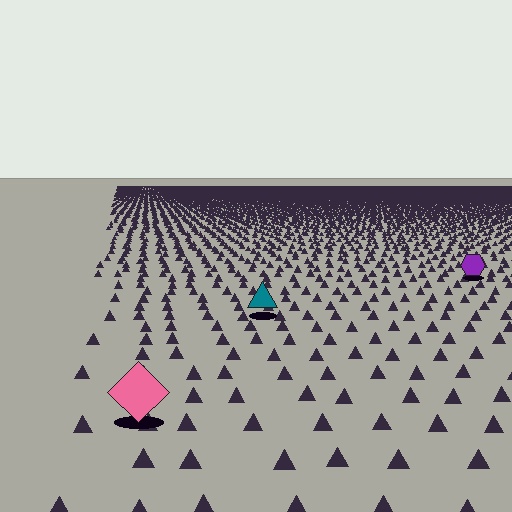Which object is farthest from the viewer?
The purple hexagon is farthest from the viewer. It appears smaller and the ground texture around it is denser.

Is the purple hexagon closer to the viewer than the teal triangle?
No. The teal triangle is closer — you can tell from the texture gradient: the ground texture is coarser near it.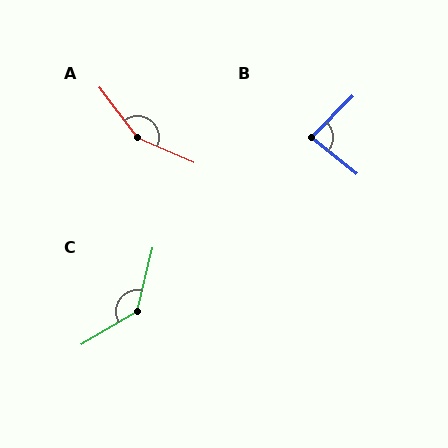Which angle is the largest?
A, at approximately 150 degrees.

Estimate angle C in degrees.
Approximately 134 degrees.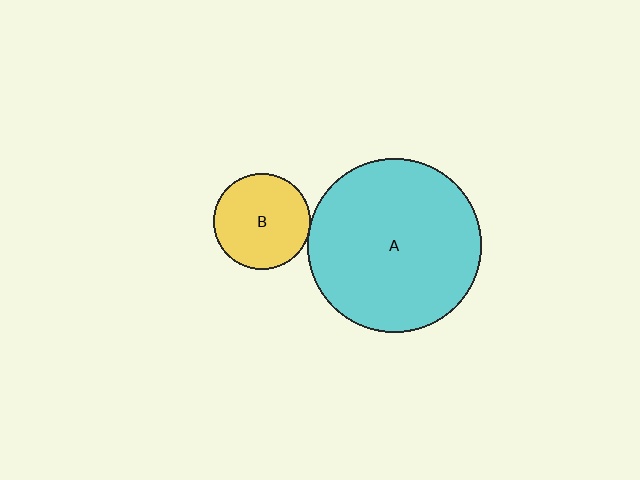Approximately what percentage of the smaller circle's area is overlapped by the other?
Approximately 5%.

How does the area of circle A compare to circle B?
Approximately 3.3 times.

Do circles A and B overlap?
Yes.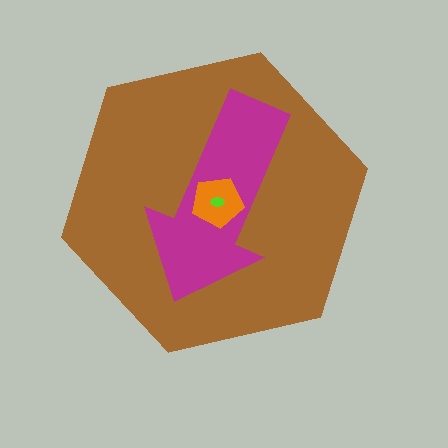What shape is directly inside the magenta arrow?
The orange pentagon.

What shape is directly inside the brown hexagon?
The magenta arrow.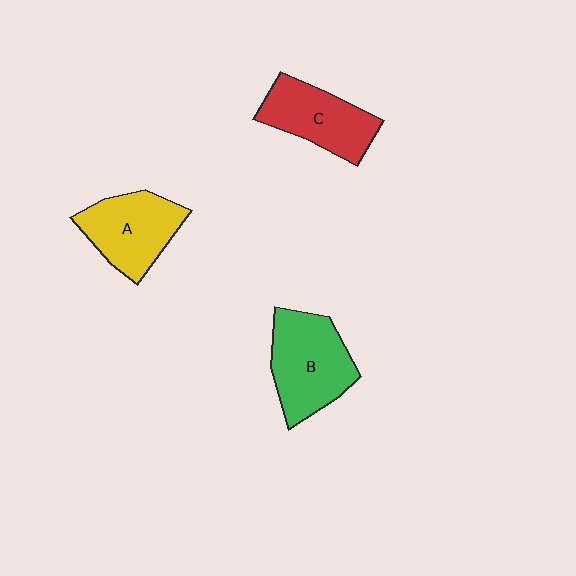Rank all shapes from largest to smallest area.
From largest to smallest: B (green), A (yellow), C (red).